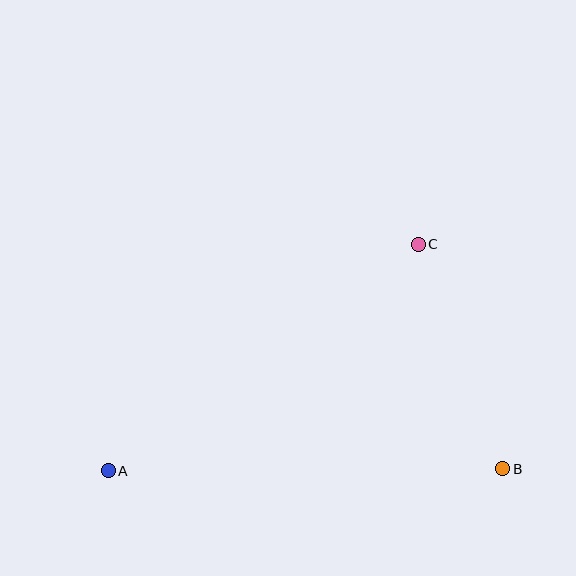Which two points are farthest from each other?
Points A and B are farthest from each other.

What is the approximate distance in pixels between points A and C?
The distance between A and C is approximately 384 pixels.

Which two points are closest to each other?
Points B and C are closest to each other.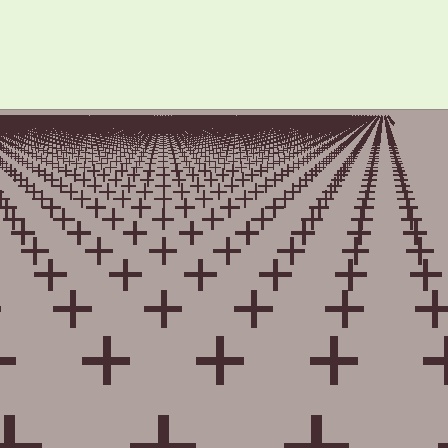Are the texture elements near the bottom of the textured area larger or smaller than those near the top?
Larger. Near the bottom, elements are closer to the viewer and appear at a bigger on-screen size.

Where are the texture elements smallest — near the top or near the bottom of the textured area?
Near the top.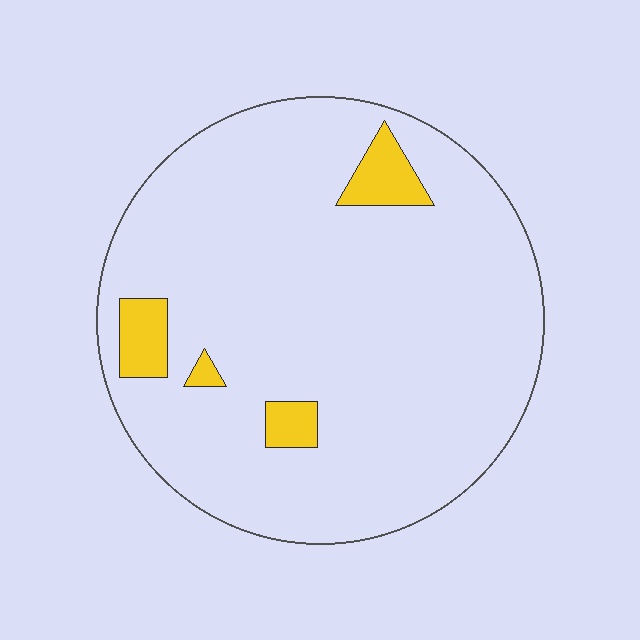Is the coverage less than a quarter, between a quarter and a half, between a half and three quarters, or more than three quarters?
Less than a quarter.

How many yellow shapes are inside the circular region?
4.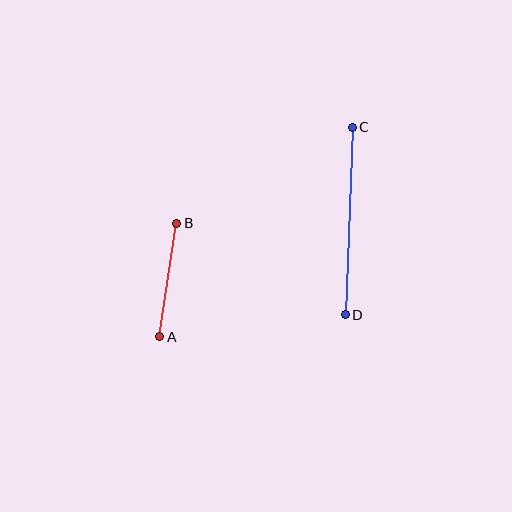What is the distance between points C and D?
The distance is approximately 188 pixels.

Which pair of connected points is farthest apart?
Points C and D are farthest apart.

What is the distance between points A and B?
The distance is approximately 115 pixels.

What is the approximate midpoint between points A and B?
The midpoint is at approximately (168, 280) pixels.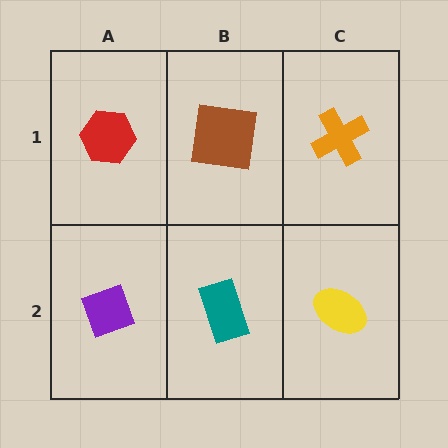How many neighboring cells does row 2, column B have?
3.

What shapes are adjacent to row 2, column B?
A brown square (row 1, column B), a purple diamond (row 2, column A), a yellow ellipse (row 2, column C).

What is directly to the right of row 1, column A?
A brown square.